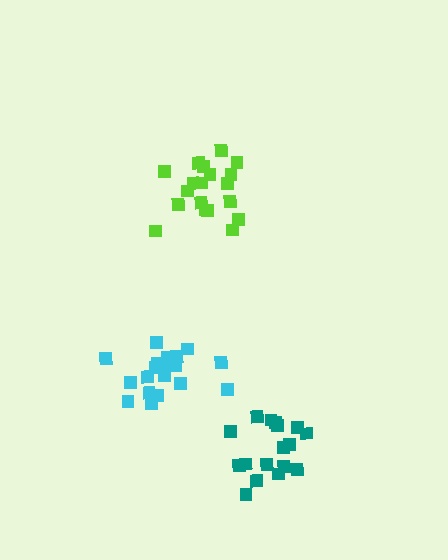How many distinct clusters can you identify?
There are 3 distinct clusters.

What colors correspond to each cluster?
The clusters are colored: cyan, teal, lime.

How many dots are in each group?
Group 1: 19 dots, Group 2: 17 dots, Group 3: 19 dots (55 total).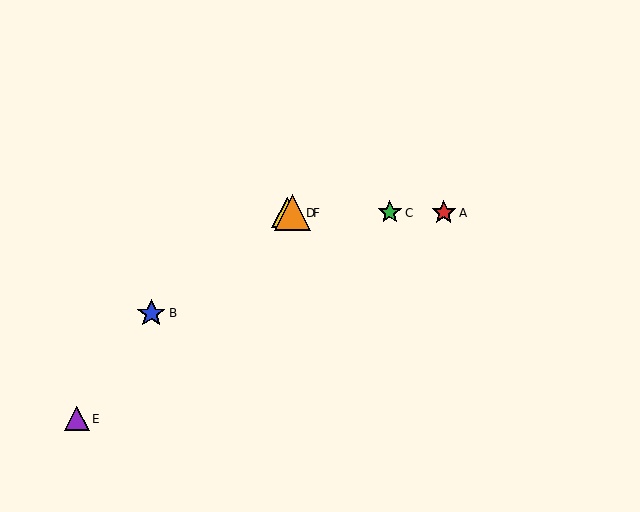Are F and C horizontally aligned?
Yes, both are at y≈213.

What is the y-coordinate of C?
Object C is at y≈213.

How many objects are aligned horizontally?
4 objects (A, C, D, F) are aligned horizontally.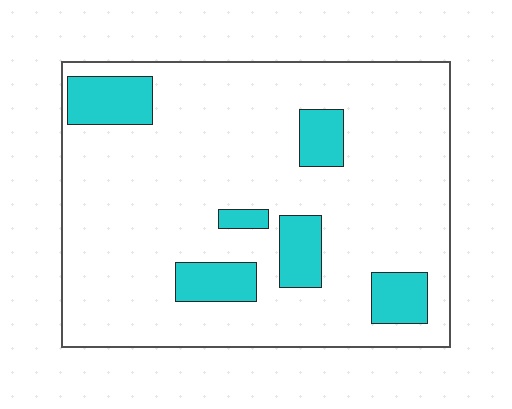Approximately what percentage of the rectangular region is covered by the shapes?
Approximately 15%.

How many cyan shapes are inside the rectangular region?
6.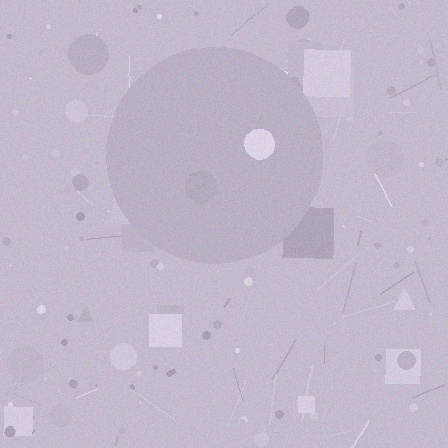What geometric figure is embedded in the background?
A circle is embedded in the background.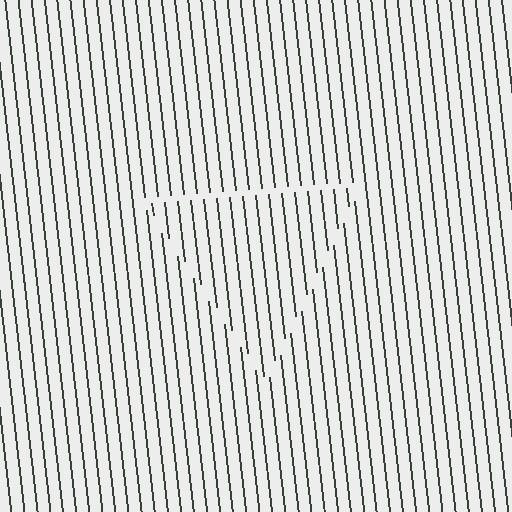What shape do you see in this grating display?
An illusory triangle. The interior of the shape contains the same grating, shifted by half a period — the contour is defined by the phase discontinuity where line-ends from the inner and outer gratings abut.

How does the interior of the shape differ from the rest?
The interior of the shape contains the same grating, shifted by half a period — the contour is defined by the phase discontinuity where line-ends from the inner and outer gratings abut.